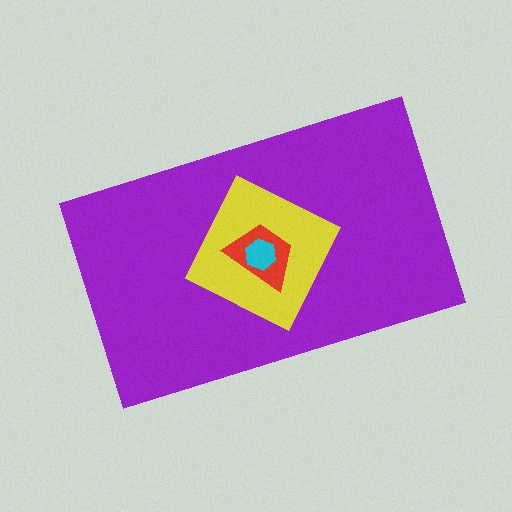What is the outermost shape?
The purple rectangle.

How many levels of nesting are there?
4.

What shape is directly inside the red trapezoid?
The cyan hexagon.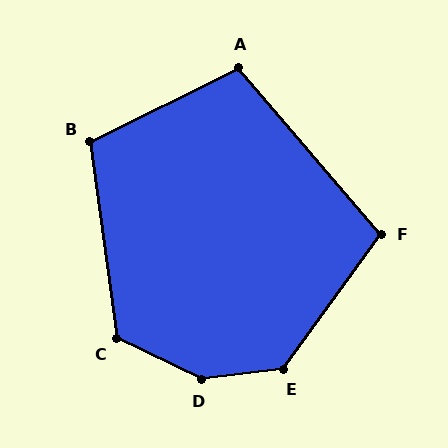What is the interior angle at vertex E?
Approximately 133 degrees (obtuse).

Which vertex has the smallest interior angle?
F, at approximately 104 degrees.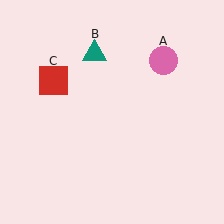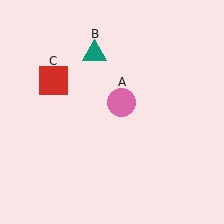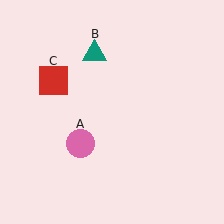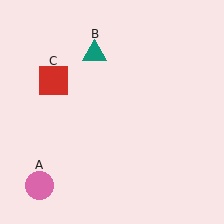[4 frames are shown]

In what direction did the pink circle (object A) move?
The pink circle (object A) moved down and to the left.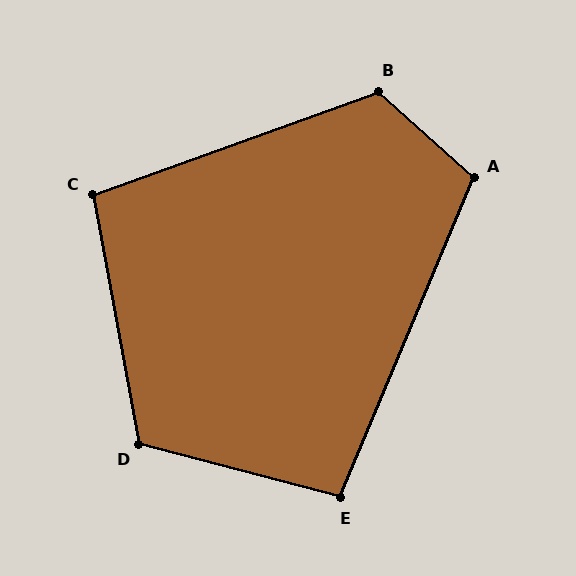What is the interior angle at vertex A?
Approximately 109 degrees (obtuse).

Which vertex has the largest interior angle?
B, at approximately 118 degrees.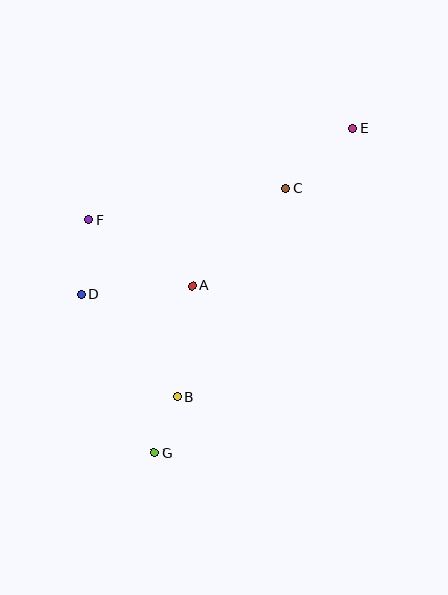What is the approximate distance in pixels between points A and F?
The distance between A and F is approximately 123 pixels.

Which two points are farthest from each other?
Points E and G are farthest from each other.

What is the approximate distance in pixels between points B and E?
The distance between B and E is approximately 321 pixels.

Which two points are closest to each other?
Points B and G are closest to each other.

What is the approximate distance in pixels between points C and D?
The distance between C and D is approximately 230 pixels.